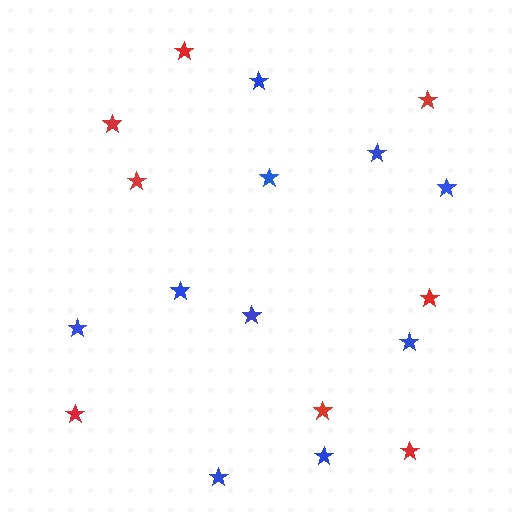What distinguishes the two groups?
There are 2 groups: one group of red stars (8) and one group of blue stars (10).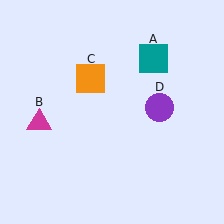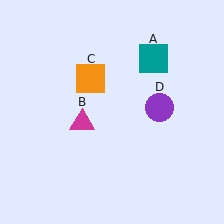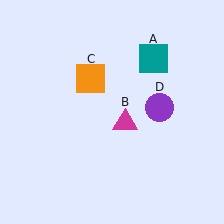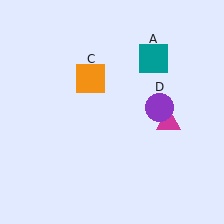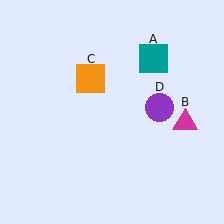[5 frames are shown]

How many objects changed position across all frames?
1 object changed position: magenta triangle (object B).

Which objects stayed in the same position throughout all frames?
Teal square (object A) and orange square (object C) and purple circle (object D) remained stationary.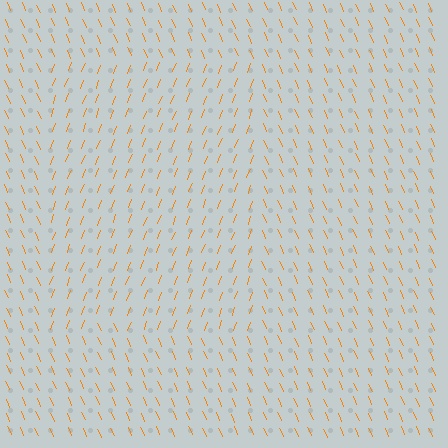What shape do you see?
I see a rectangle.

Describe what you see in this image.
The image is filled with small orange line segments. A rectangle region in the image has lines oriented differently from the surrounding lines, creating a visible texture boundary.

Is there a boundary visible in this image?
Yes, there is a texture boundary formed by a change in line orientation.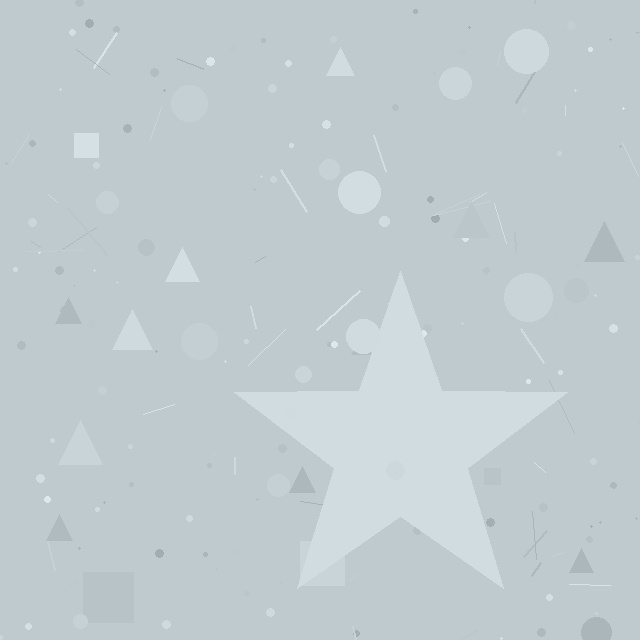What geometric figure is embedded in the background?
A star is embedded in the background.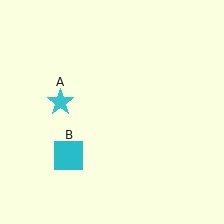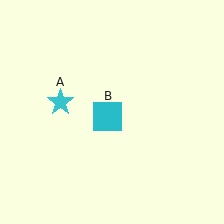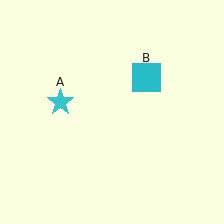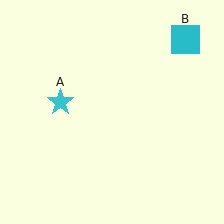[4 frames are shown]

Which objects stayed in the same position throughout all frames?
Cyan star (object A) remained stationary.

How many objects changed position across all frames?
1 object changed position: cyan square (object B).